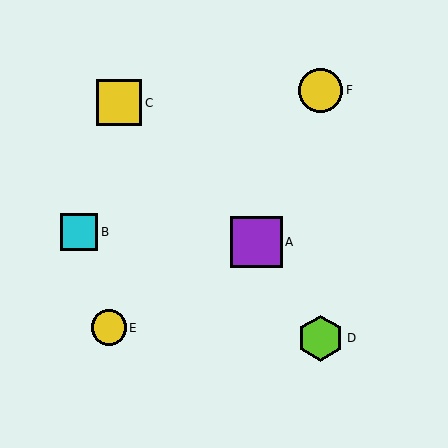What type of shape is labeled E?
Shape E is a yellow circle.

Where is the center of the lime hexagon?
The center of the lime hexagon is at (321, 338).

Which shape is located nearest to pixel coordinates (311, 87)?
The yellow circle (labeled F) at (321, 90) is nearest to that location.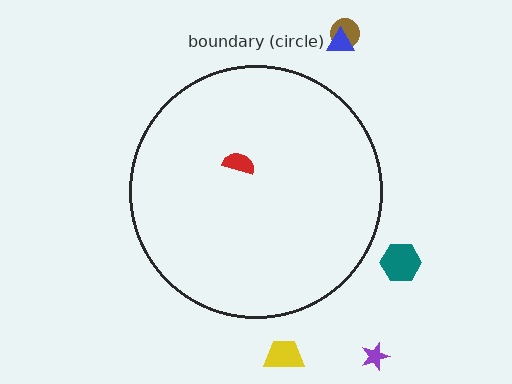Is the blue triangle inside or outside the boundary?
Outside.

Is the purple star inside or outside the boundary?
Outside.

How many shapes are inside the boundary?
1 inside, 5 outside.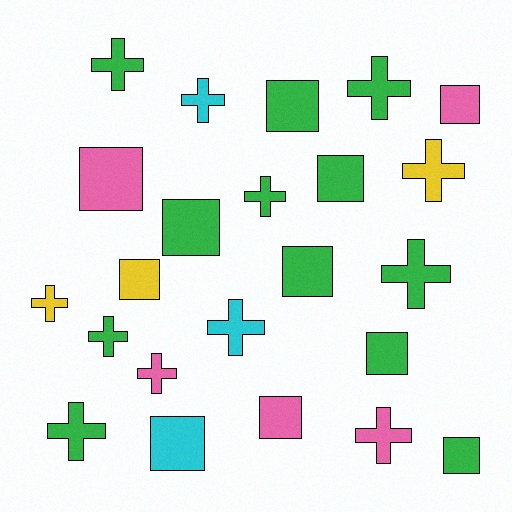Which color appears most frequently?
Green, with 12 objects.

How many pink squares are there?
There are 3 pink squares.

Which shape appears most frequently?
Cross, with 12 objects.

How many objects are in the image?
There are 23 objects.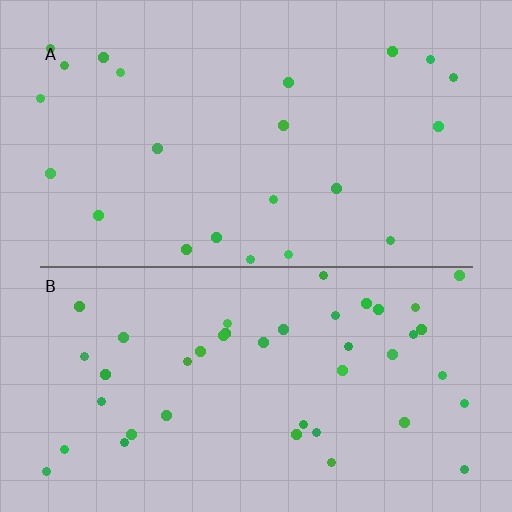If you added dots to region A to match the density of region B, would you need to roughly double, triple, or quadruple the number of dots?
Approximately double.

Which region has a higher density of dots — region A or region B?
B (the bottom).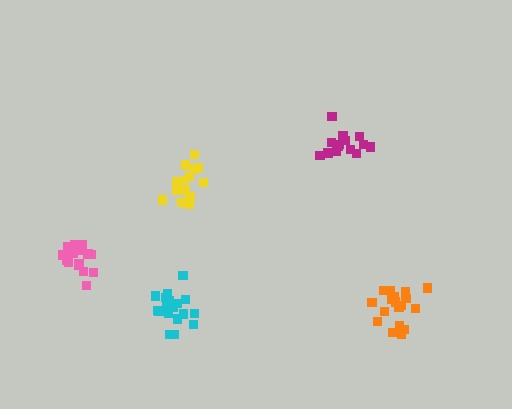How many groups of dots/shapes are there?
There are 5 groups.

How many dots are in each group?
Group 1: 18 dots, Group 2: 15 dots, Group 3: 14 dots, Group 4: 17 dots, Group 5: 18 dots (82 total).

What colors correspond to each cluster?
The clusters are colored: orange, yellow, magenta, pink, cyan.